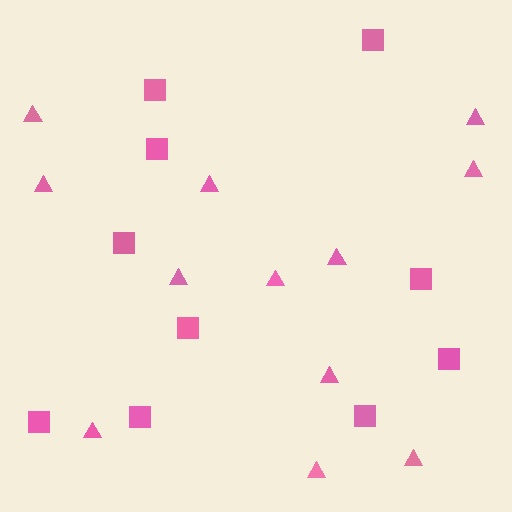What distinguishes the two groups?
There are 2 groups: one group of triangles (12) and one group of squares (10).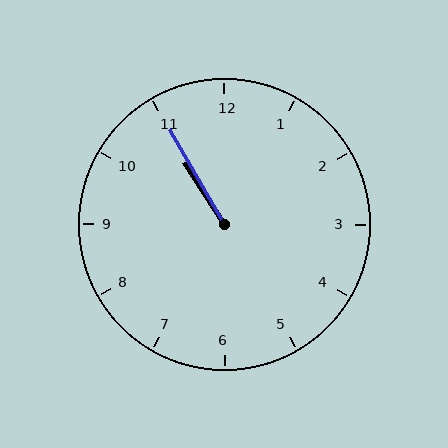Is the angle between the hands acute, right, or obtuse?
It is acute.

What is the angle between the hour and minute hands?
Approximately 2 degrees.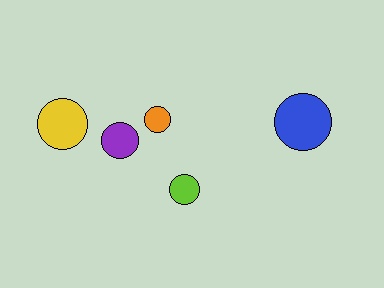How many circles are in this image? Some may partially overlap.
There are 5 circles.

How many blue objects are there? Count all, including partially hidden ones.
There is 1 blue object.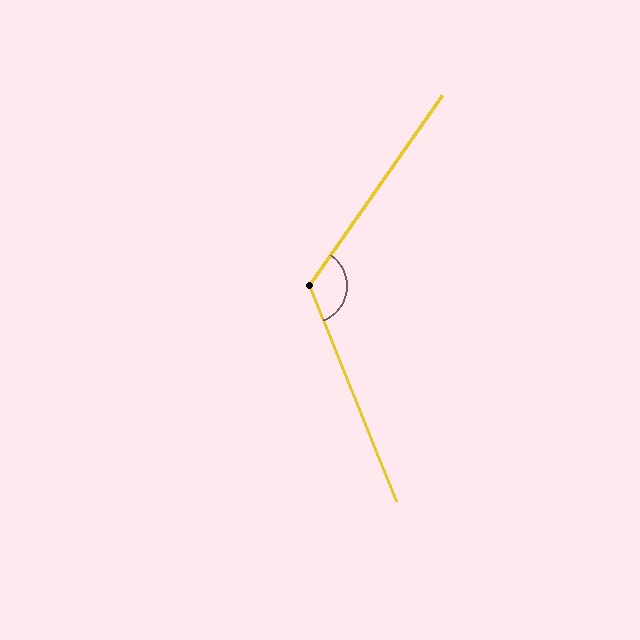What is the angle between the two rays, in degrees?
Approximately 123 degrees.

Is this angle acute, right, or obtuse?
It is obtuse.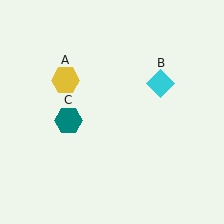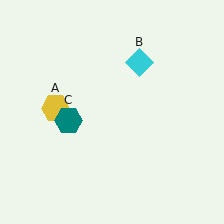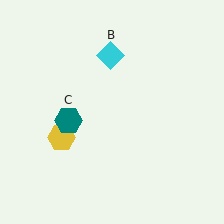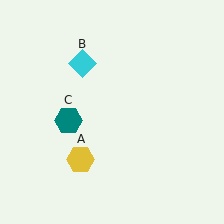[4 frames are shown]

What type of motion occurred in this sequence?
The yellow hexagon (object A), cyan diamond (object B) rotated counterclockwise around the center of the scene.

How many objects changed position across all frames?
2 objects changed position: yellow hexagon (object A), cyan diamond (object B).